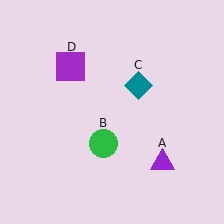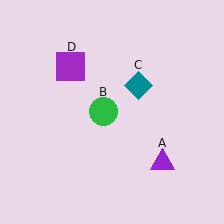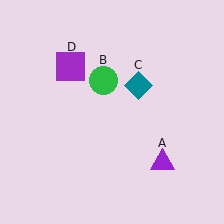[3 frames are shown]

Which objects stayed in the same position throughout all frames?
Purple triangle (object A) and teal diamond (object C) and purple square (object D) remained stationary.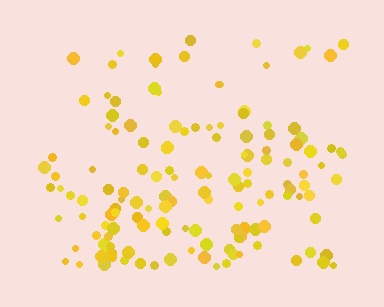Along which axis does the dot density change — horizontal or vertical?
Vertical.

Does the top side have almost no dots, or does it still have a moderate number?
Still a moderate number, just noticeably fewer than the bottom.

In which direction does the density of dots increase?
From top to bottom, with the bottom side densest.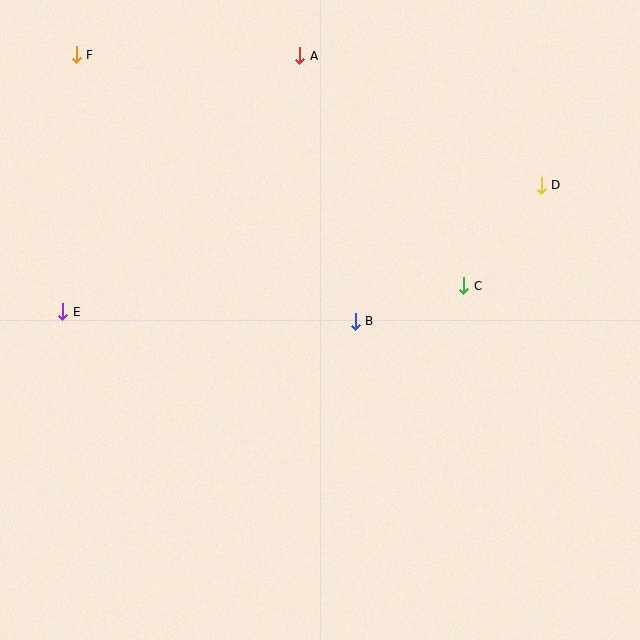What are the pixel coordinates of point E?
Point E is at (63, 312).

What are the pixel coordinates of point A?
Point A is at (300, 56).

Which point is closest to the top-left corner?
Point F is closest to the top-left corner.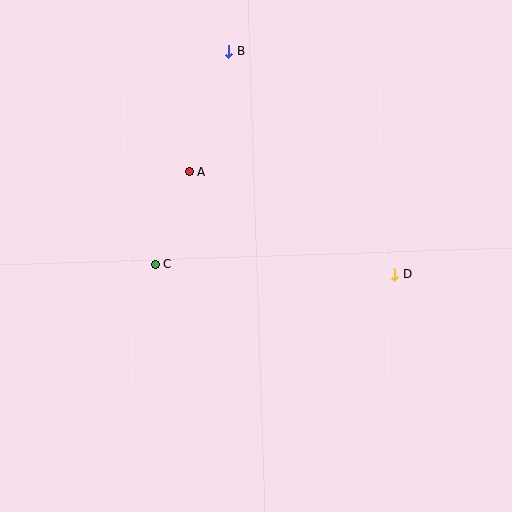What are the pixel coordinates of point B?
Point B is at (229, 51).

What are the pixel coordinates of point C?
Point C is at (156, 264).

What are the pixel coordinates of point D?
Point D is at (395, 275).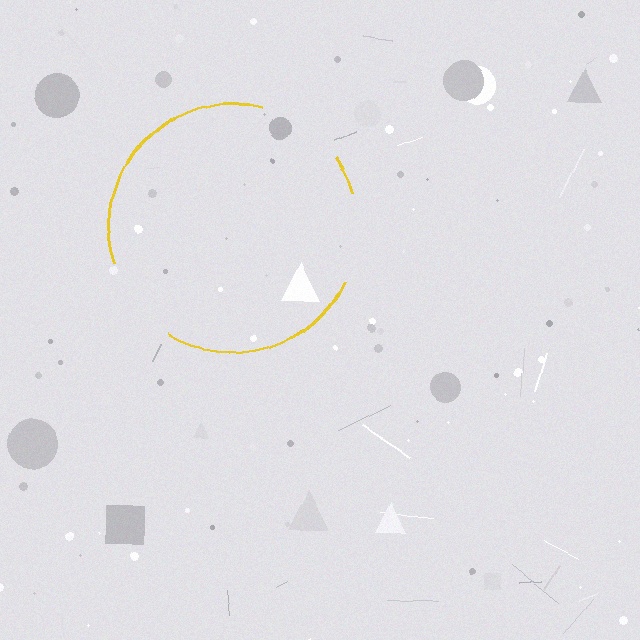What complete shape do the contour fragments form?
The contour fragments form a circle.